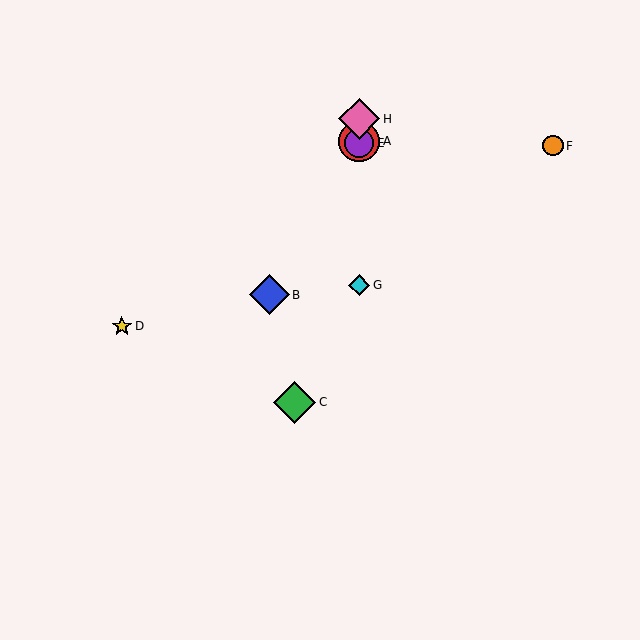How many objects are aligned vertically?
4 objects (A, E, G, H) are aligned vertically.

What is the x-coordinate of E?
Object E is at x≈359.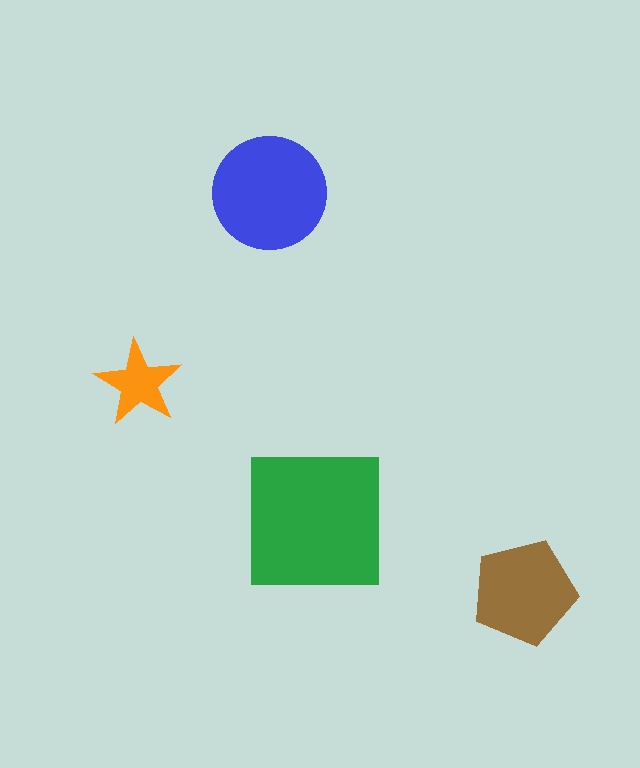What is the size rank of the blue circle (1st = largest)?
2nd.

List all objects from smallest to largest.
The orange star, the brown pentagon, the blue circle, the green square.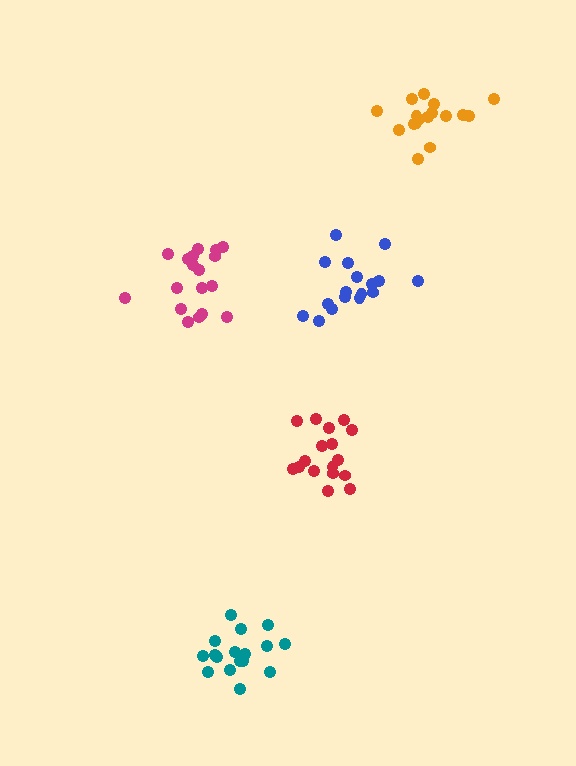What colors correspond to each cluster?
The clusters are colored: orange, red, blue, teal, magenta.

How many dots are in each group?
Group 1: 17 dots, Group 2: 17 dots, Group 3: 17 dots, Group 4: 17 dots, Group 5: 18 dots (86 total).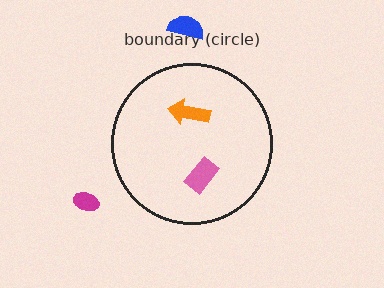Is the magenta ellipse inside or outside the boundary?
Outside.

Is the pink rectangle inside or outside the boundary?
Inside.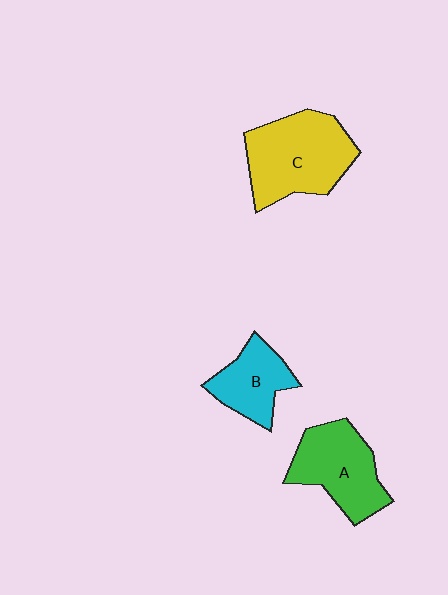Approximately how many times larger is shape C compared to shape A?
Approximately 1.3 times.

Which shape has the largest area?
Shape C (yellow).